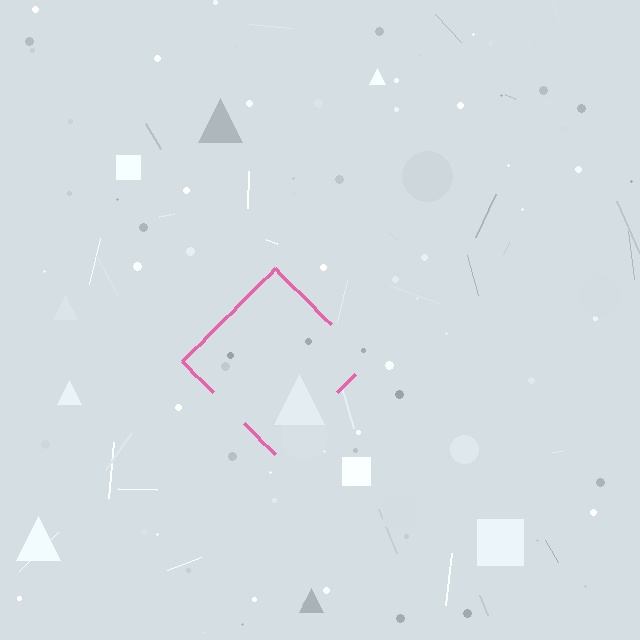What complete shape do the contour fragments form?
The contour fragments form a diamond.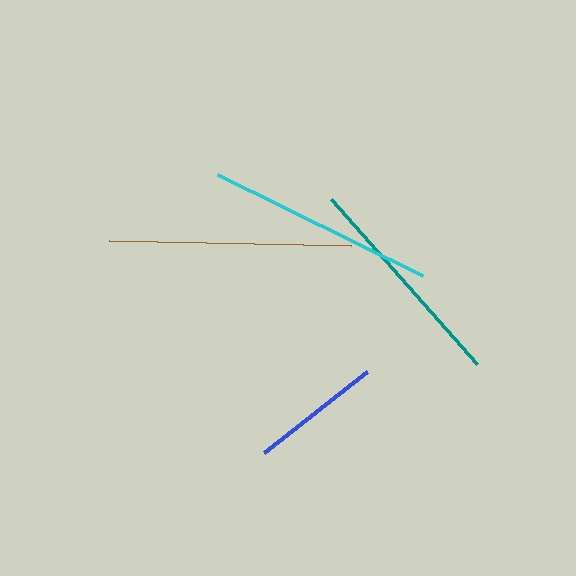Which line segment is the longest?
The brown line is the longest at approximately 242 pixels.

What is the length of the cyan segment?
The cyan segment is approximately 228 pixels long.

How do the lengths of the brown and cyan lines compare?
The brown and cyan lines are approximately the same length.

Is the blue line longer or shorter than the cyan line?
The cyan line is longer than the blue line.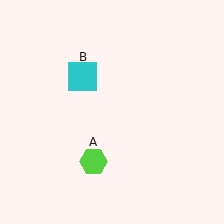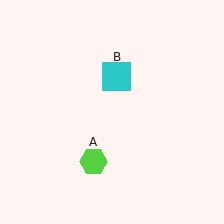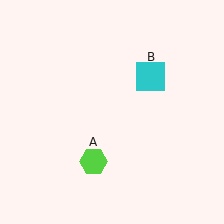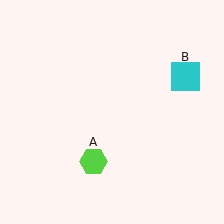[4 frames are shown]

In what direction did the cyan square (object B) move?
The cyan square (object B) moved right.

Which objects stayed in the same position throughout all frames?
Lime hexagon (object A) remained stationary.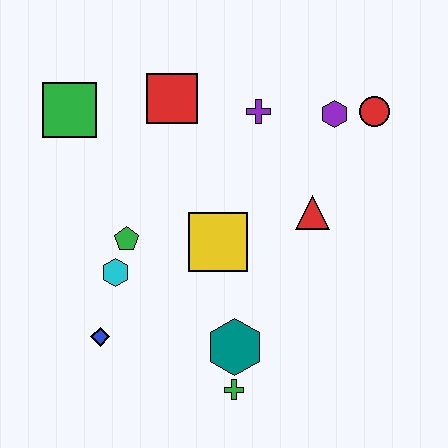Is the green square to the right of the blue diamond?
No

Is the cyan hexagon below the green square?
Yes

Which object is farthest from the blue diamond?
The red circle is farthest from the blue diamond.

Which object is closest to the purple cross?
The purple hexagon is closest to the purple cross.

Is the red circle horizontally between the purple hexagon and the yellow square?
No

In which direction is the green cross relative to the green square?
The green cross is below the green square.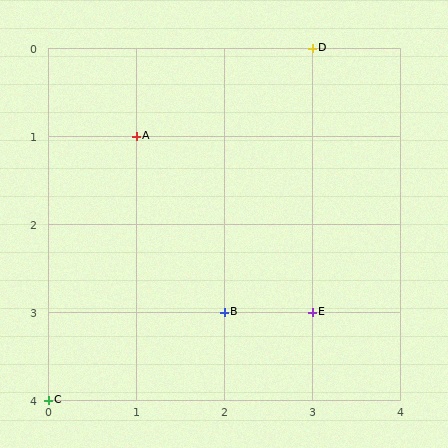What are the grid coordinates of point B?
Point B is at grid coordinates (2, 3).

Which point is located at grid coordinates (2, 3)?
Point B is at (2, 3).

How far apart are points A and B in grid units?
Points A and B are 1 column and 2 rows apart (about 2.2 grid units diagonally).